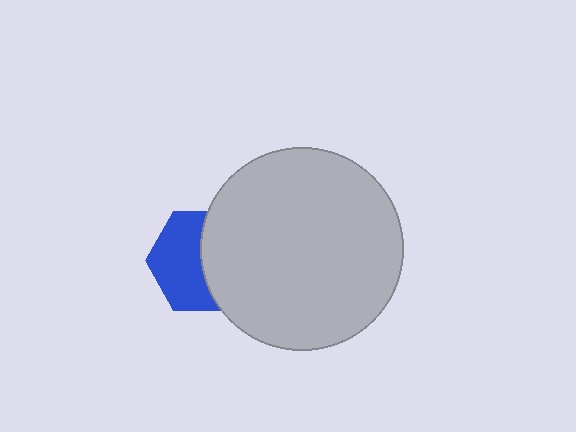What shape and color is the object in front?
The object in front is a light gray circle.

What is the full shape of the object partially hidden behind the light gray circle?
The partially hidden object is a blue hexagon.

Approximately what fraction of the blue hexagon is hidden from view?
Roughly 47% of the blue hexagon is hidden behind the light gray circle.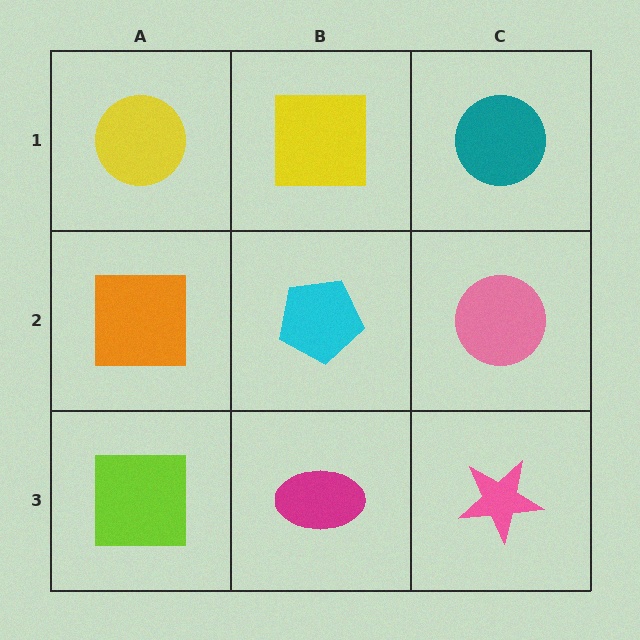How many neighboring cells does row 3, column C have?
2.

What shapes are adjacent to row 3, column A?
An orange square (row 2, column A), a magenta ellipse (row 3, column B).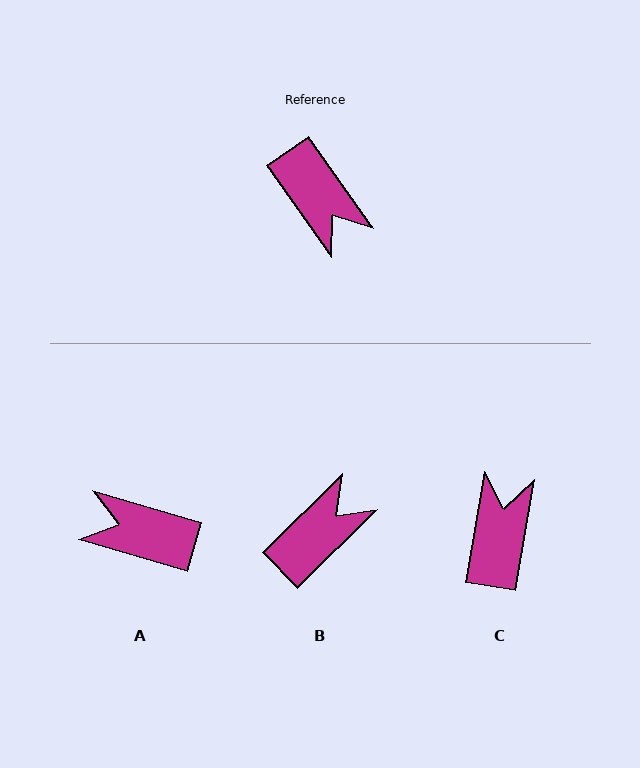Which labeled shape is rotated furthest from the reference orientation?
A, about 141 degrees away.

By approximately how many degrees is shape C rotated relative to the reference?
Approximately 136 degrees counter-clockwise.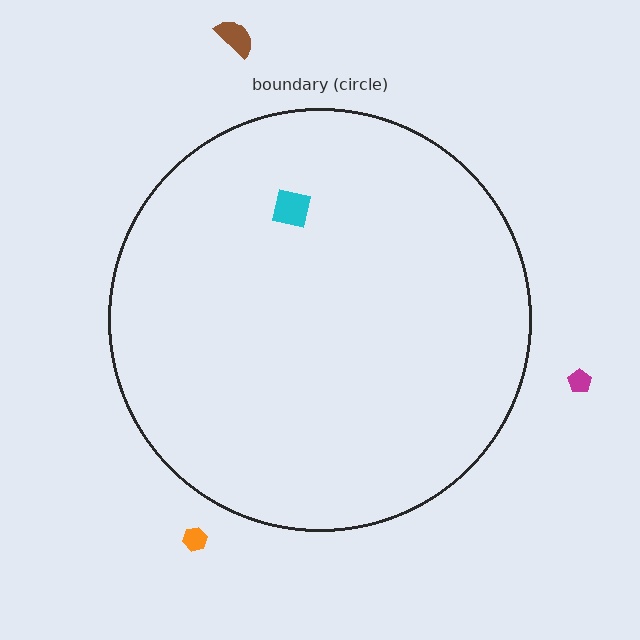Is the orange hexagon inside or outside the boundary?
Outside.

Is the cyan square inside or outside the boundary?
Inside.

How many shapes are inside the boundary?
1 inside, 3 outside.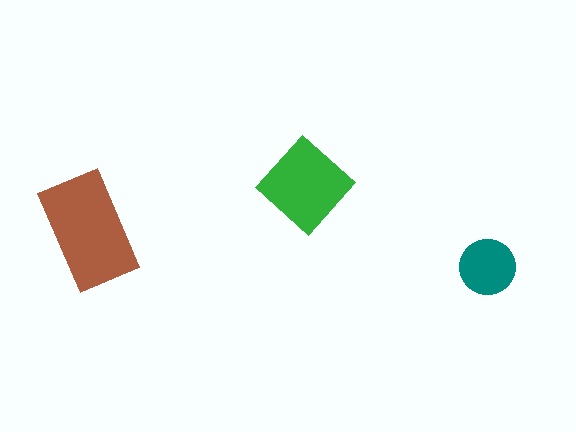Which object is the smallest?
The teal circle.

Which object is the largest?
The brown rectangle.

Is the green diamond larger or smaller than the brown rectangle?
Smaller.